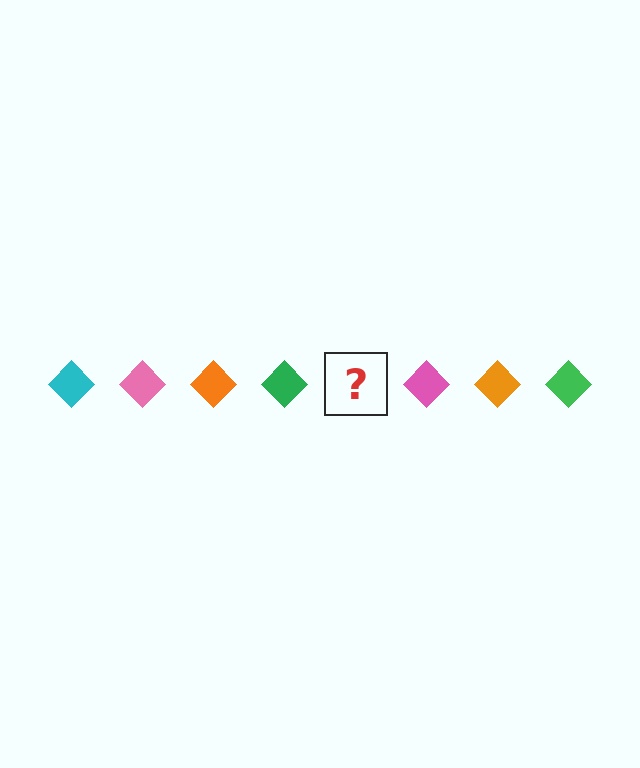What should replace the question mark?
The question mark should be replaced with a cyan diamond.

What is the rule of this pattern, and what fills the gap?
The rule is that the pattern cycles through cyan, pink, orange, green diamonds. The gap should be filled with a cyan diamond.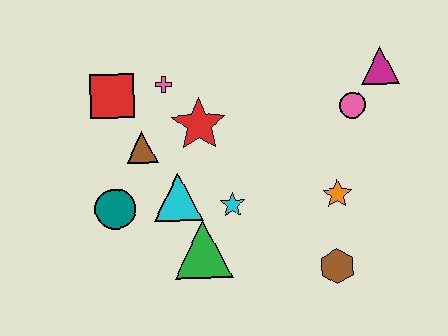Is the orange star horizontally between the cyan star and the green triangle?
No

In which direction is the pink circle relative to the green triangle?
The pink circle is to the right of the green triangle.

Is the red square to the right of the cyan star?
No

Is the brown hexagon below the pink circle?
Yes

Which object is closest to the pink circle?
The magenta triangle is closest to the pink circle.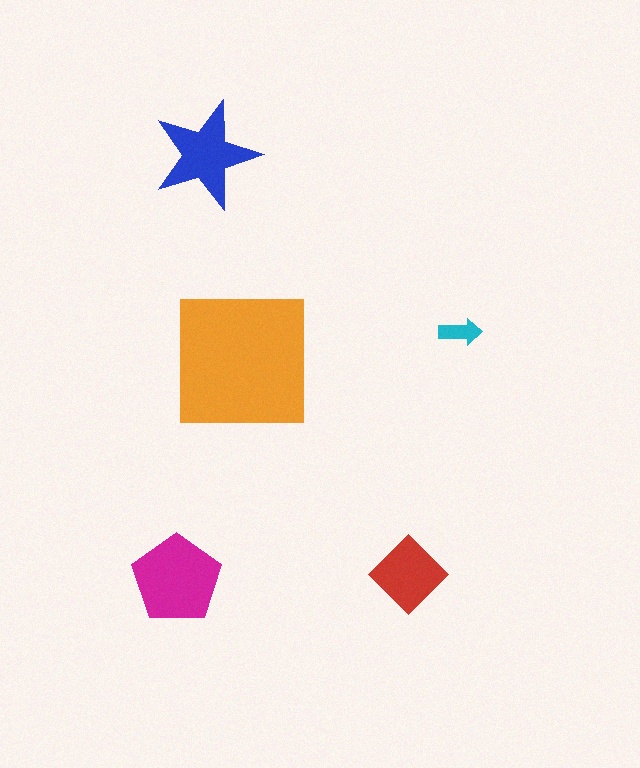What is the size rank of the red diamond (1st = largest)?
4th.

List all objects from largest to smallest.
The orange square, the magenta pentagon, the blue star, the red diamond, the cyan arrow.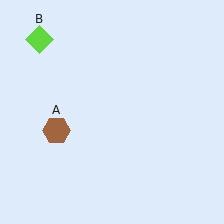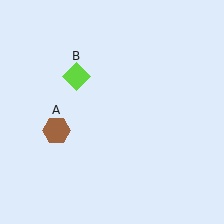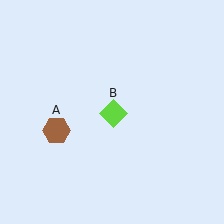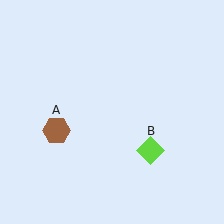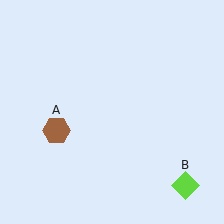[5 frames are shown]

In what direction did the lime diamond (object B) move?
The lime diamond (object B) moved down and to the right.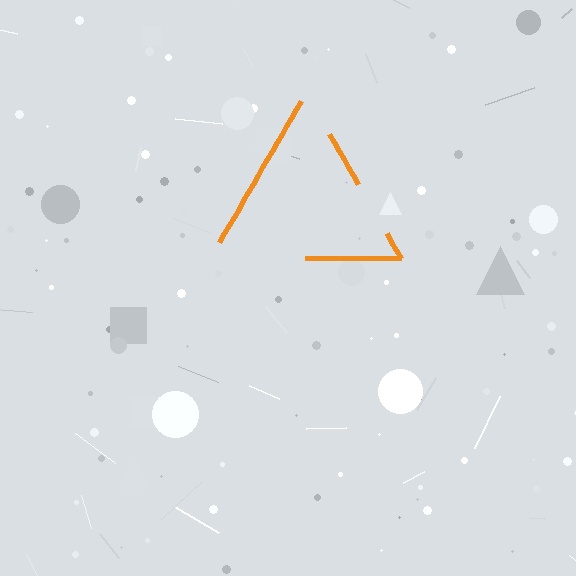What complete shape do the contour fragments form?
The contour fragments form a triangle.